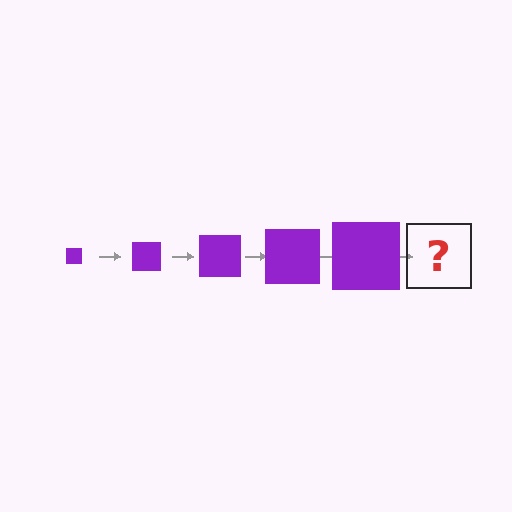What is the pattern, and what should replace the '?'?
The pattern is that the square gets progressively larger each step. The '?' should be a purple square, larger than the previous one.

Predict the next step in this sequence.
The next step is a purple square, larger than the previous one.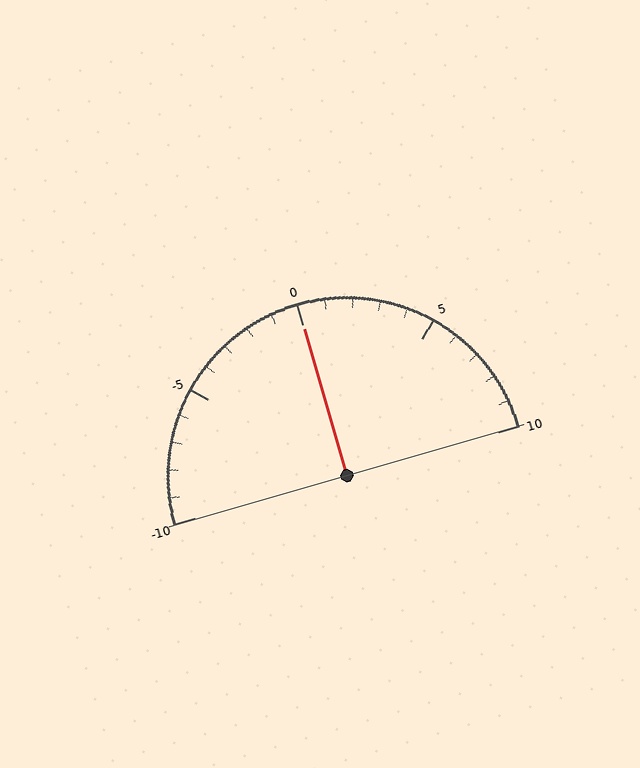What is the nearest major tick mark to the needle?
The nearest major tick mark is 0.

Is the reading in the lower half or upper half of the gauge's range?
The reading is in the upper half of the range (-10 to 10).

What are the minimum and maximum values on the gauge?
The gauge ranges from -10 to 10.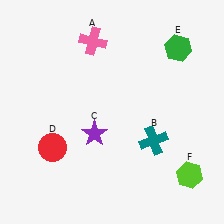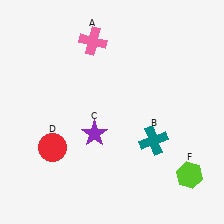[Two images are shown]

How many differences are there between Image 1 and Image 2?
There is 1 difference between the two images.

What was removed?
The green hexagon (E) was removed in Image 2.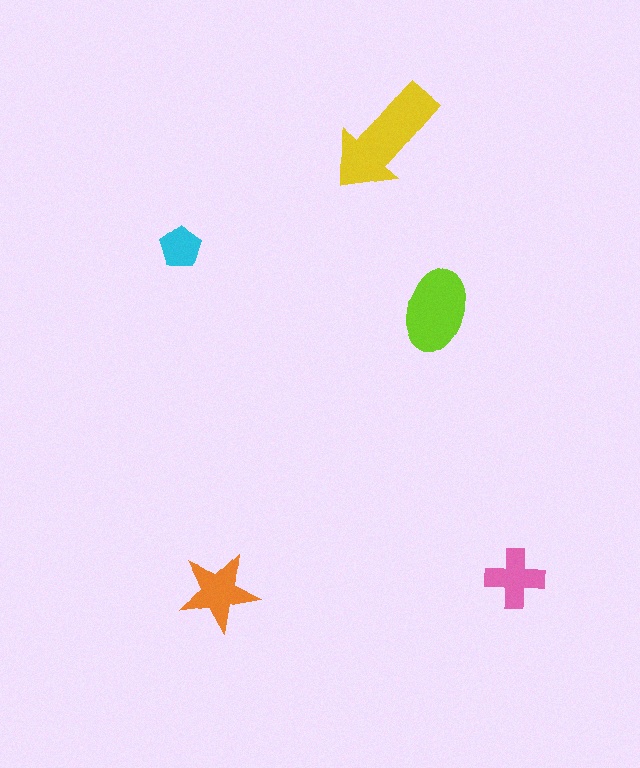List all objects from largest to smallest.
The yellow arrow, the lime ellipse, the orange star, the pink cross, the cyan pentagon.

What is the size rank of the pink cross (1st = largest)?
4th.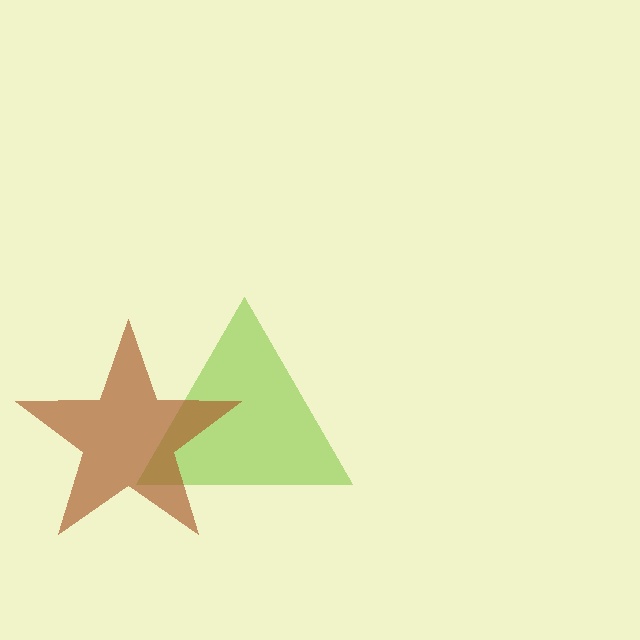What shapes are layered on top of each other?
The layered shapes are: a lime triangle, a brown star.